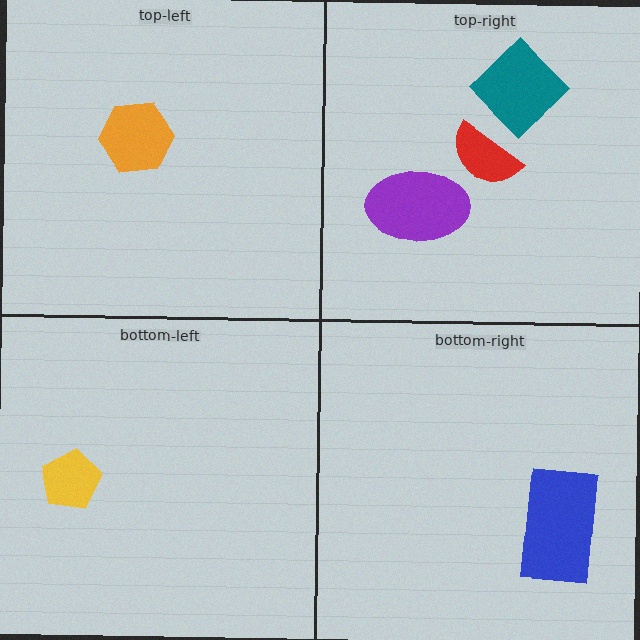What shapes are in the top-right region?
The purple ellipse, the teal diamond, the red semicircle.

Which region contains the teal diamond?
The top-right region.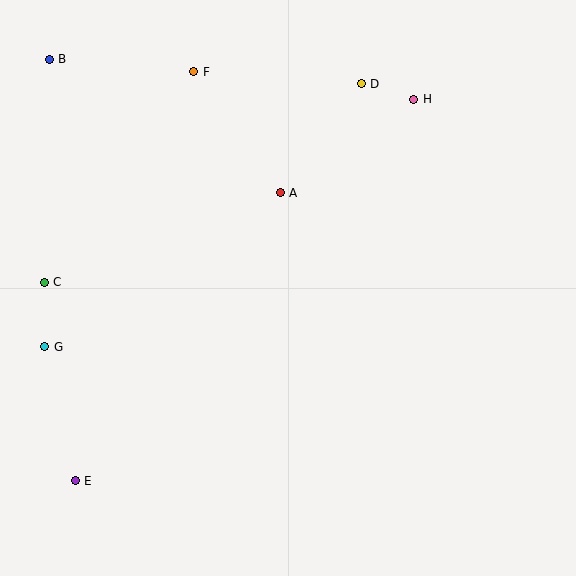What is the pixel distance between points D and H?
The distance between D and H is 54 pixels.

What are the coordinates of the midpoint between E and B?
The midpoint between E and B is at (62, 270).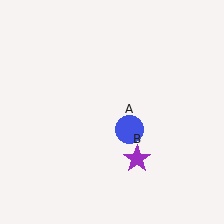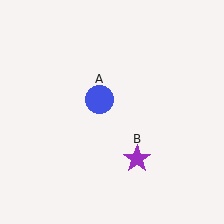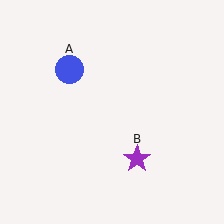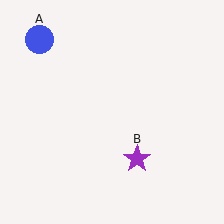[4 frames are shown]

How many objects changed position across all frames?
1 object changed position: blue circle (object A).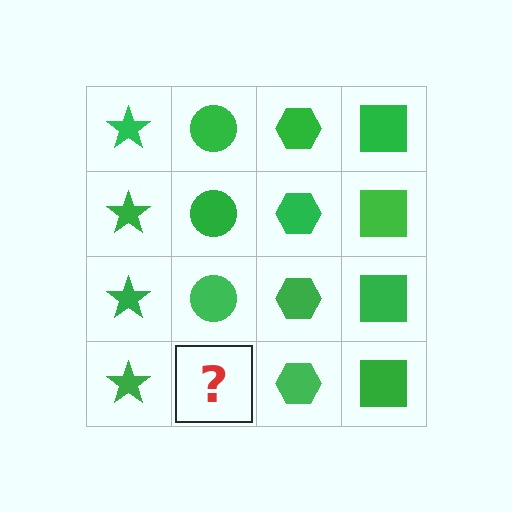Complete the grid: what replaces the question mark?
The question mark should be replaced with a green circle.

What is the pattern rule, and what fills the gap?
The rule is that each column has a consistent shape. The gap should be filled with a green circle.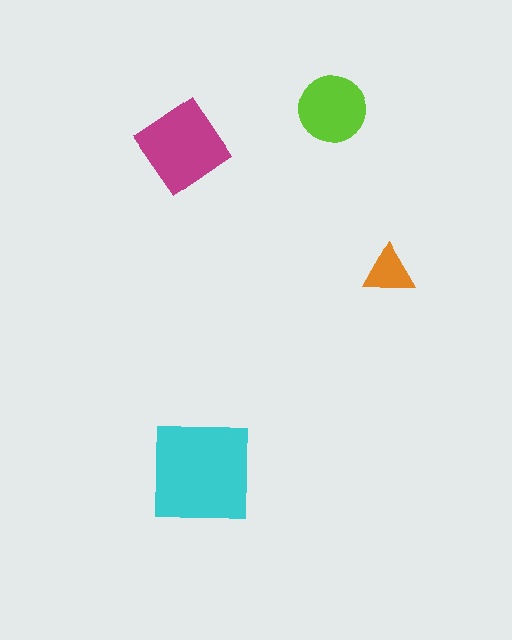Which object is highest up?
The lime circle is topmost.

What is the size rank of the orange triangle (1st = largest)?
4th.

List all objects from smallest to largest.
The orange triangle, the lime circle, the magenta diamond, the cyan square.